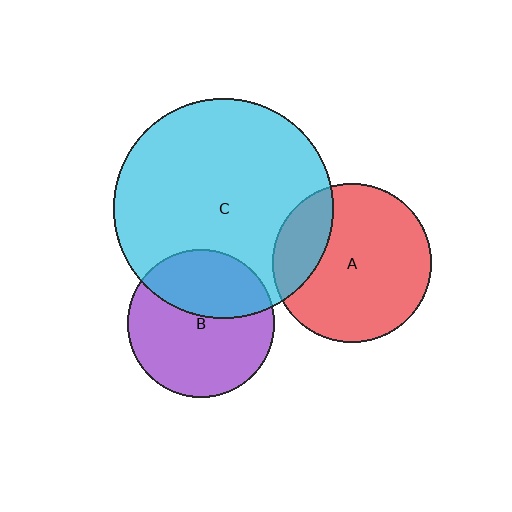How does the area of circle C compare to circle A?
Approximately 1.9 times.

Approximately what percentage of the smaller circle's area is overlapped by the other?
Approximately 20%.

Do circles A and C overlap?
Yes.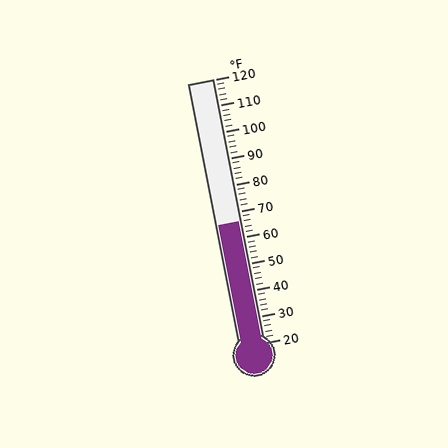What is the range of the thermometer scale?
The thermometer scale ranges from 20°F to 120°F.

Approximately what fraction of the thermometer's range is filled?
The thermometer is filled to approximately 45% of its range.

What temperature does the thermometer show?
The thermometer shows approximately 66°F.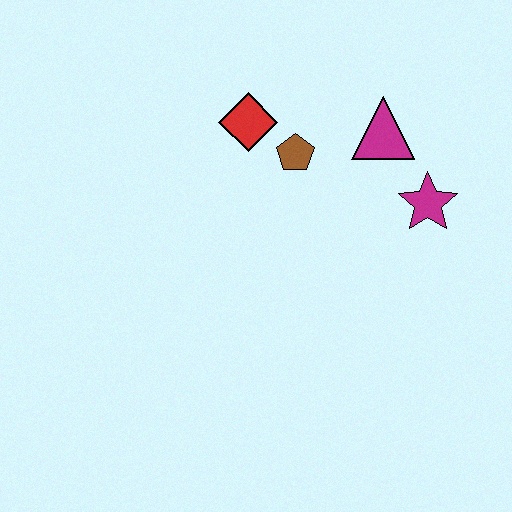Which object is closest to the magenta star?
The magenta triangle is closest to the magenta star.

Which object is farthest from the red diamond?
The magenta star is farthest from the red diamond.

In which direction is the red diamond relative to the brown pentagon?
The red diamond is to the left of the brown pentagon.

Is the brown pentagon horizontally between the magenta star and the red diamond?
Yes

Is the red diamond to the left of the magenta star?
Yes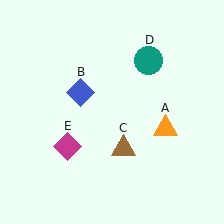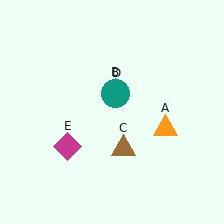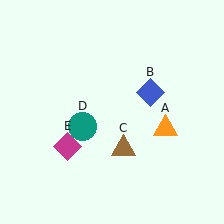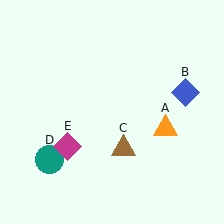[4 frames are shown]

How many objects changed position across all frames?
2 objects changed position: blue diamond (object B), teal circle (object D).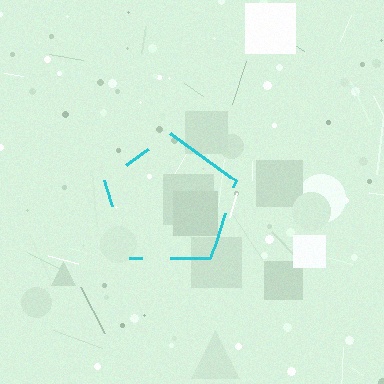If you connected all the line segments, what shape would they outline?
They would outline a pentagon.